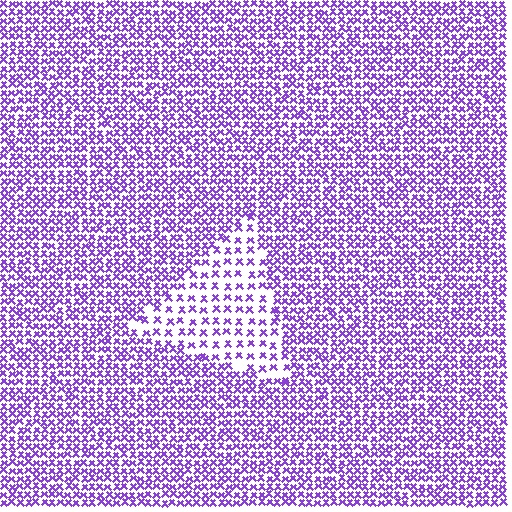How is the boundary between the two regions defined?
The boundary is defined by a change in element density (approximately 2.1x ratio). All elements are the same color, size, and shape.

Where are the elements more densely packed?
The elements are more densely packed outside the triangle boundary.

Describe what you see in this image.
The image contains small purple elements arranged at two different densities. A triangle-shaped region is visible where the elements are less densely packed than the surrounding area.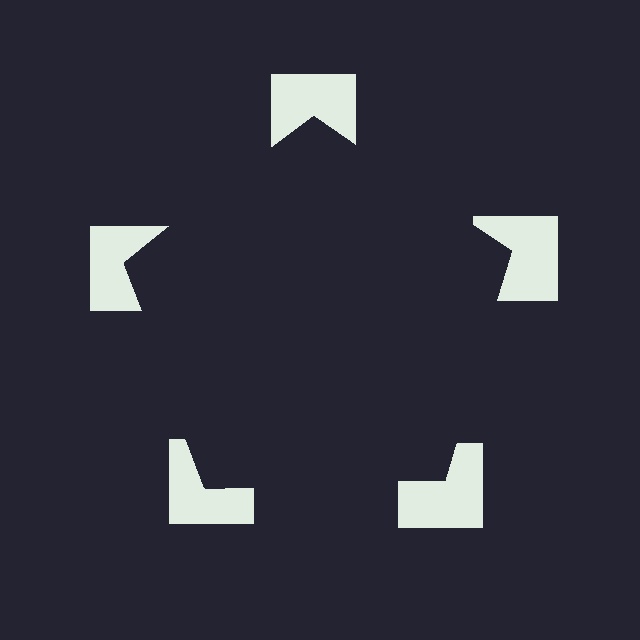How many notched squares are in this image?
There are 5 — one at each vertex of the illusory pentagon.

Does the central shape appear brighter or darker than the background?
It typically appears slightly darker than the background, even though no actual brightness change is drawn.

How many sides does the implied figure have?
5 sides.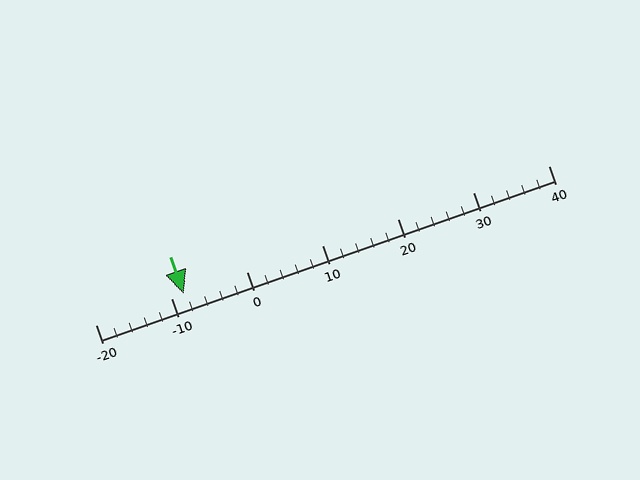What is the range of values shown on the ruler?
The ruler shows values from -20 to 40.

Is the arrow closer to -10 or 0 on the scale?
The arrow is closer to -10.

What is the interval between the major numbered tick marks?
The major tick marks are spaced 10 units apart.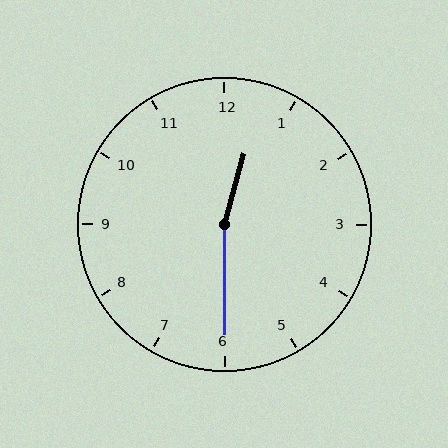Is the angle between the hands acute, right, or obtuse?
It is obtuse.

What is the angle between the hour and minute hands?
Approximately 165 degrees.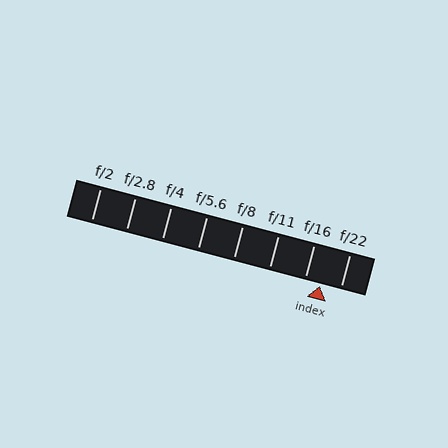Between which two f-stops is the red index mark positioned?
The index mark is between f/16 and f/22.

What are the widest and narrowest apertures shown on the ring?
The widest aperture shown is f/2 and the narrowest is f/22.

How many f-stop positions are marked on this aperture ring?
There are 8 f-stop positions marked.